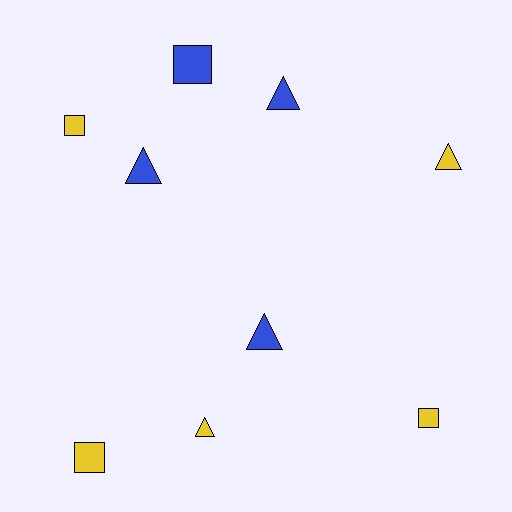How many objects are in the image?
There are 9 objects.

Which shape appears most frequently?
Triangle, with 5 objects.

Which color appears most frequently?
Yellow, with 5 objects.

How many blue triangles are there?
There are 3 blue triangles.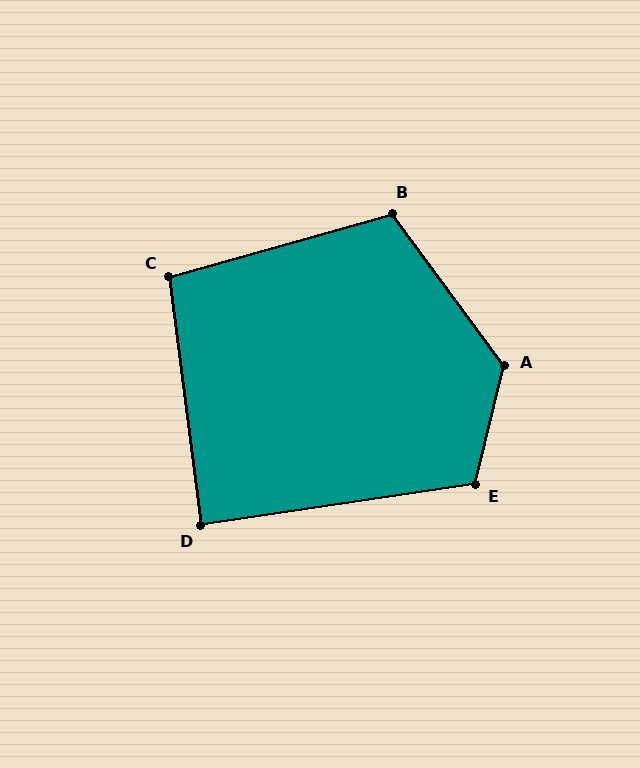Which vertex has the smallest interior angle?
D, at approximately 89 degrees.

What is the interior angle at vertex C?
Approximately 99 degrees (obtuse).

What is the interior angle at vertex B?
Approximately 111 degrees (obtuse).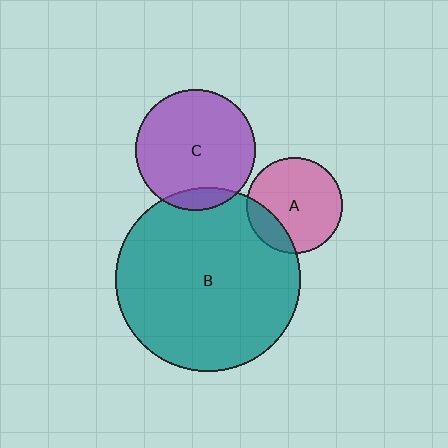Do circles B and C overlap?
Yes.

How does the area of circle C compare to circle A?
Approximately 1.6 times.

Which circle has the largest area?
Circle B (teal).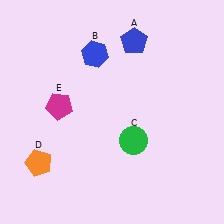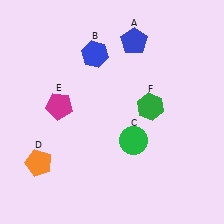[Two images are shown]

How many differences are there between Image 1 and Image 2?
There is 1 difference between the two images.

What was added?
A green hexagon (F) was added in Image 2.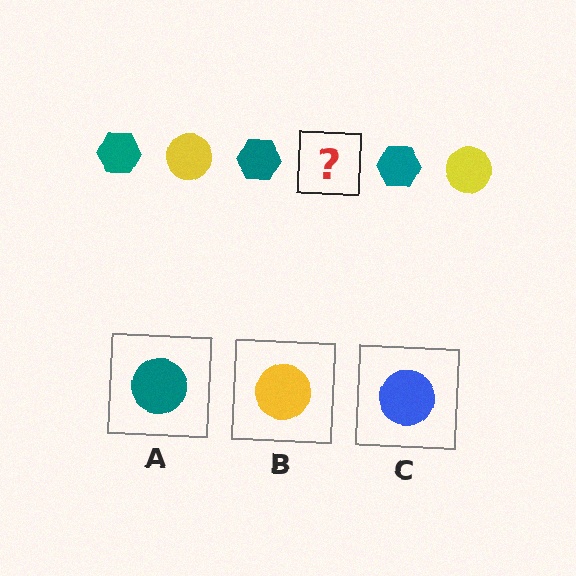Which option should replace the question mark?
Option B.